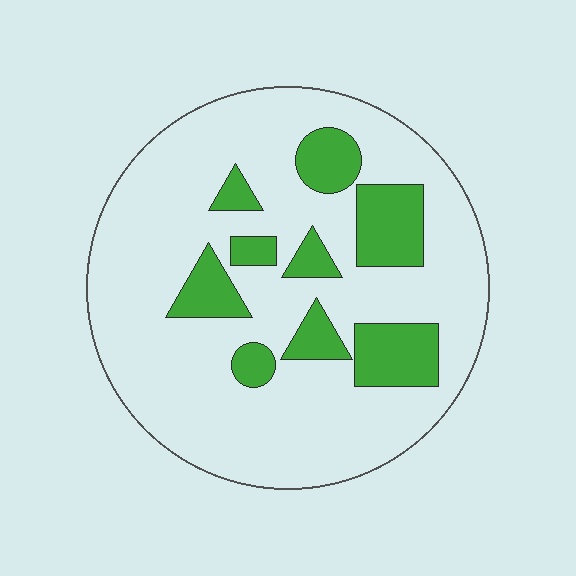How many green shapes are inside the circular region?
9.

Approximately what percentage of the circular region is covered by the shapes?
Approximately 20%.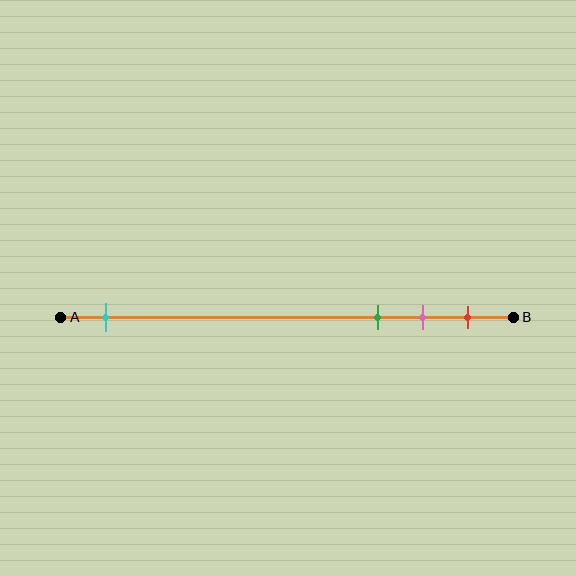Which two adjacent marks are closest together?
The pink and red marks are the closest adjacent pair.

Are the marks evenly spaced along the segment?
No, the marks are not evenly spaced.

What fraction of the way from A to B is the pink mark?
The pink mark is approximately 80% (0.8) of the way from A to B.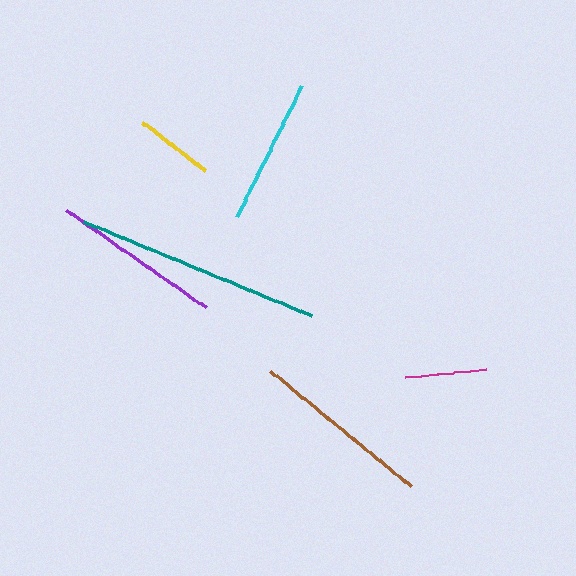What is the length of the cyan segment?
The cyan segment is approximately 145 pixels long.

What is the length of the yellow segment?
The yellow segment is approximately 79 pixels long.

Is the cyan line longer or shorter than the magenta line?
The cyan line is longer than the magenta line.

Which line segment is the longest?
The teal line is the longest at approximately 247 pixels.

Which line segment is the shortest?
The yellow line is the shortest at approximately 79 pixels.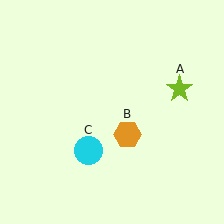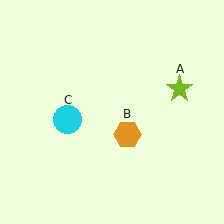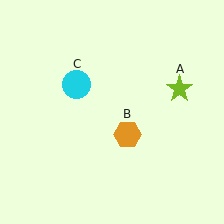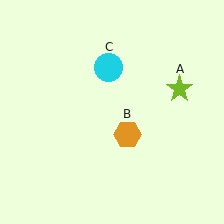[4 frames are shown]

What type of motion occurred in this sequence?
The cyan circle (object C) rotated clockwise around the center of the scene.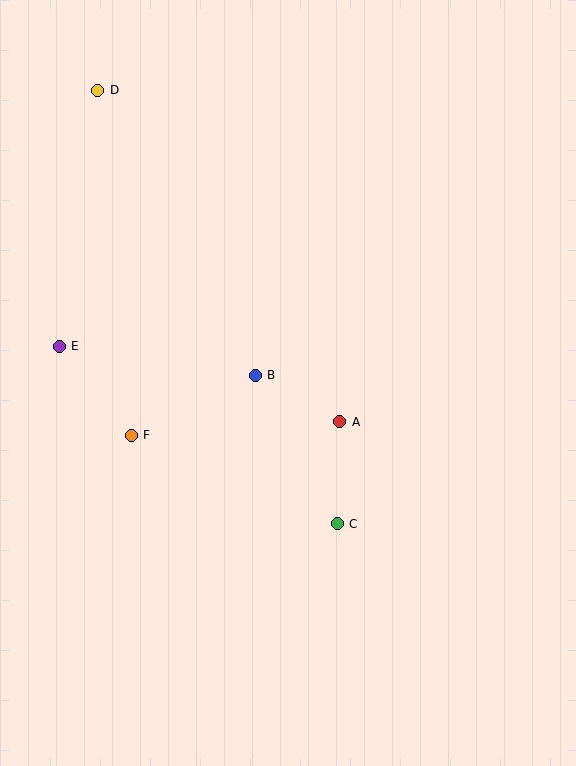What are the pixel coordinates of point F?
Point F is at (131, 435).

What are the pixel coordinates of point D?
Point D is at (98, 90).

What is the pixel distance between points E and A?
The distance between E and A is 290 pixels.